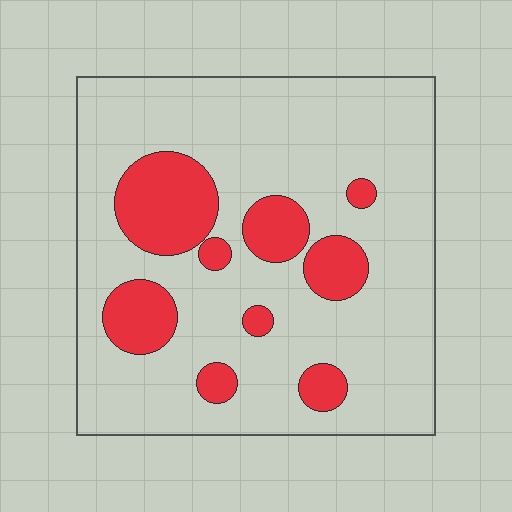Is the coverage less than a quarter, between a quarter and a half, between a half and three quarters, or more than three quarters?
Less than a quarter.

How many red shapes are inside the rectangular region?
9.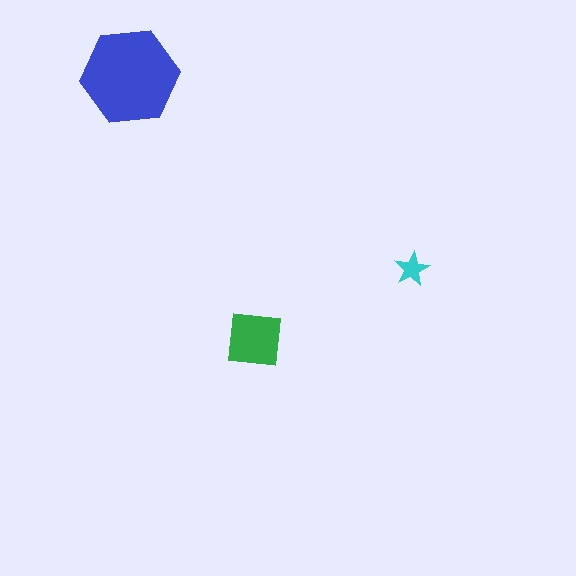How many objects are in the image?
There are 3 objects in the image.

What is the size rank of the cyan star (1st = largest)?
3rd.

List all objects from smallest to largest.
The cyan star, the green square, the blue hexagon.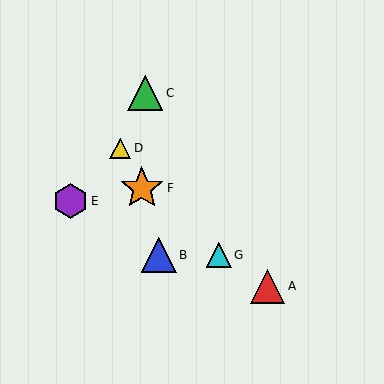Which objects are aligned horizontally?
Objects B, G are aligned horizontally.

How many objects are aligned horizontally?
2 objects (B, G) are aligned horizontally.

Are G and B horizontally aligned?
Yes, both are at y≈255.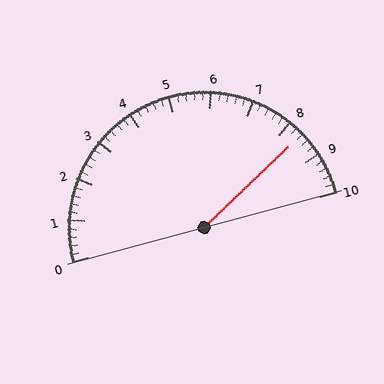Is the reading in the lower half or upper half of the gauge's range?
The reading is in the upper half of the range (0 to 10).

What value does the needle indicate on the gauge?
The needle indicates approximately 8.4.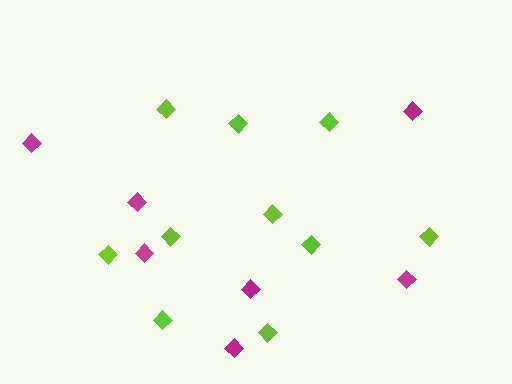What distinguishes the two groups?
There are 2 groups: one group of magenta diamonds (7) and one group of lime diamonds (10).